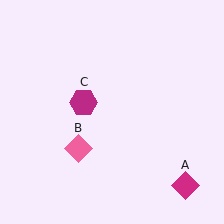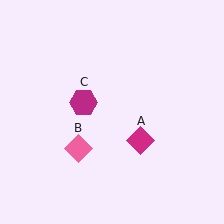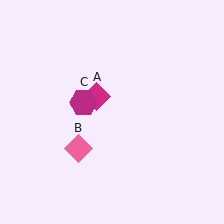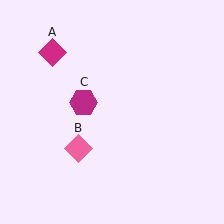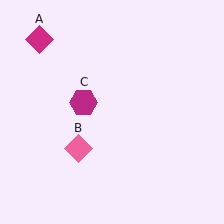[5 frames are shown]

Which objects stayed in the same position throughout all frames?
Pink diamond (object B) and magenta hexagon (object C) remained stationary.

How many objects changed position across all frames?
1 object changed position: magenta diamond (object A).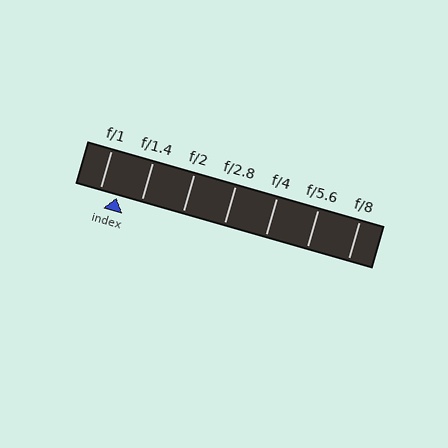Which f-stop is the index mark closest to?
The index mark is closest to f/1.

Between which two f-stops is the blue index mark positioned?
The index mark is between f/1 and f/1.4.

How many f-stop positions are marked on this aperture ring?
There are 7 f-stop positions marked.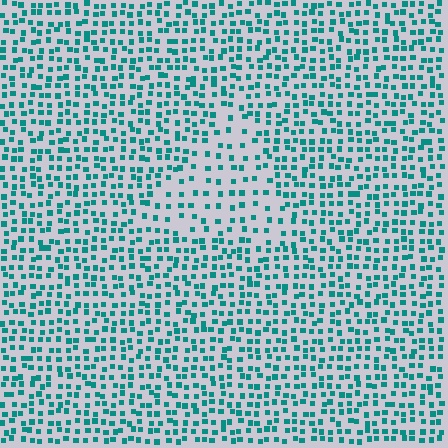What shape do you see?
I see a triangle.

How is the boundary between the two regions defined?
The boundary is defined by a change in element density (approximately 1.9x ratio). All elements are the same color, size, and shape.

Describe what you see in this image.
The image contains small teal elements arranged at two different densities. A triangle-shaped region is visible where the elements are less densely packed than the surrounding area.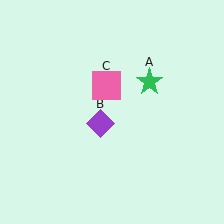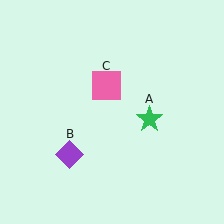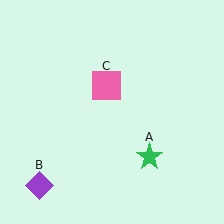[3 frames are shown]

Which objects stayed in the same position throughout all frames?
Pink square (object C) remained stationary.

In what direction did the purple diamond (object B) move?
The purple diamond (object B) moved down and to the left.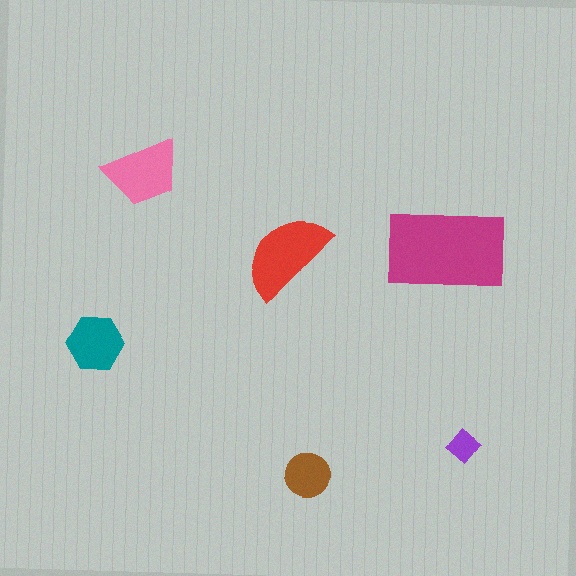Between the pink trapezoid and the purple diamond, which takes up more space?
The pink trapezoid.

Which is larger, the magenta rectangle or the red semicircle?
The magenta rectangle.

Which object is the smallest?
The purple diamond.